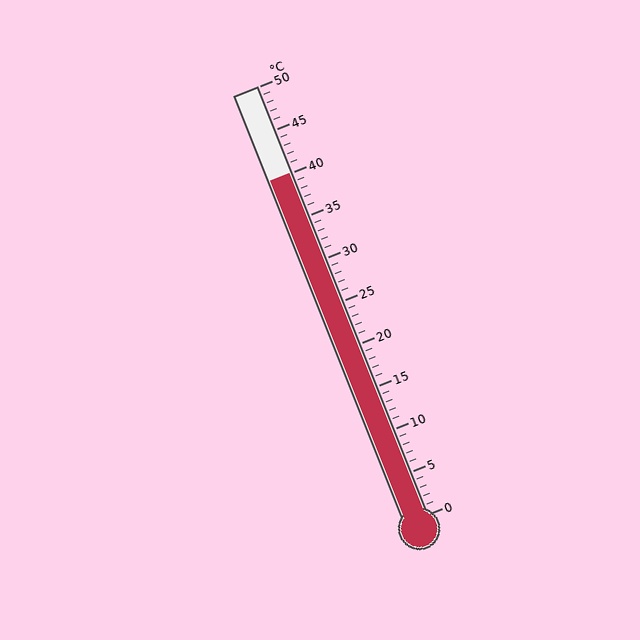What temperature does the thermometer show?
The thermometer shows approximately 40°C.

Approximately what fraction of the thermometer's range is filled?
The thermometer is filled to approximately 80% of its range.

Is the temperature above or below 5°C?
The temperature is above 5°C.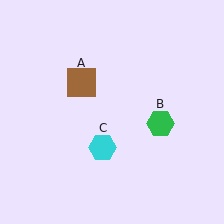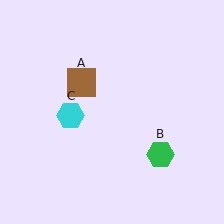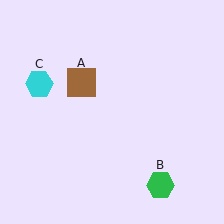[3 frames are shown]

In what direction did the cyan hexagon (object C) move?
The cyan hexagon (object C) moved up and to the left.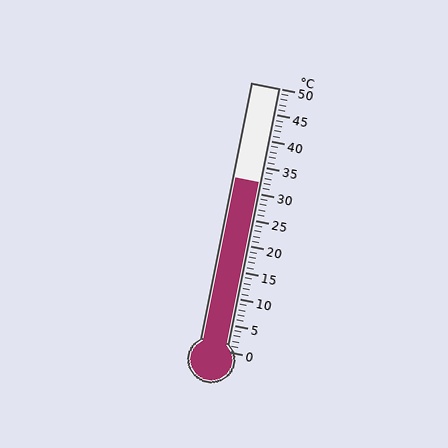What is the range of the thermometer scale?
The thermometer scale ranges from 0°C to 50°C.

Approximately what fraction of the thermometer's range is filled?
The thermometer is filled to approximately 65% of its range.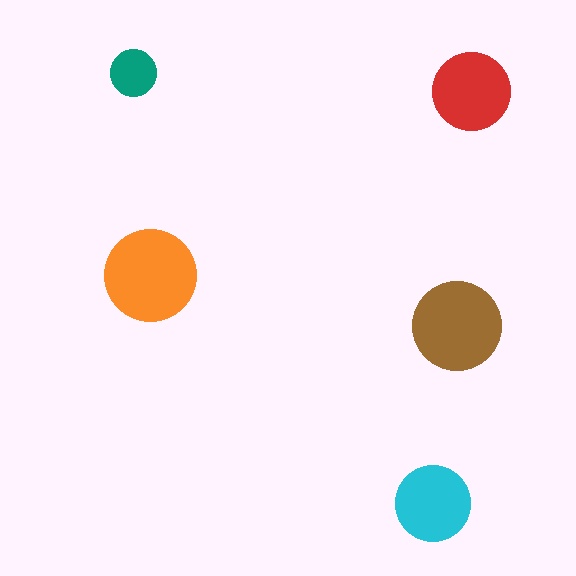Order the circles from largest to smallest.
the orange one, the brown one, the red one, the cyan one, the teal one.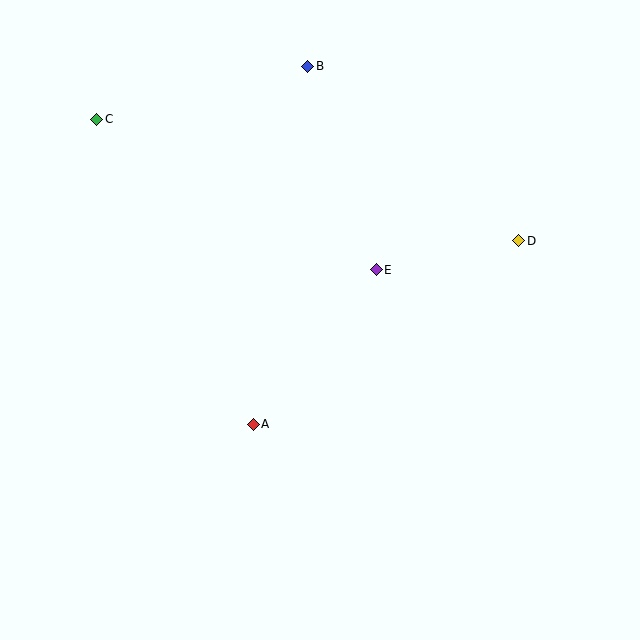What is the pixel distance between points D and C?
The distance between D and C is 439 pixels.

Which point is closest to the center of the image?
Point E at (376, 270) is closest to the center.